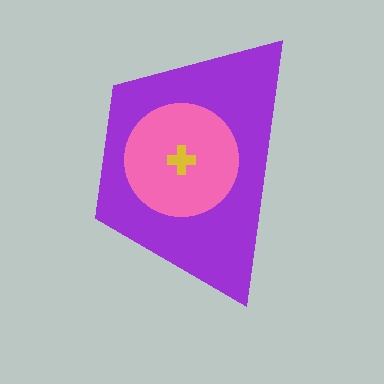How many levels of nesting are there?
3.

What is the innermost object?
The yellow cross.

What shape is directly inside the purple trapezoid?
The pink circle.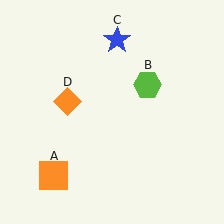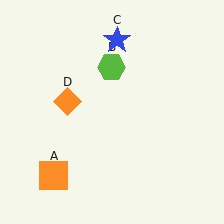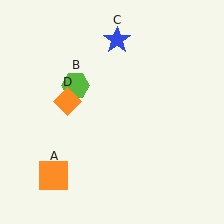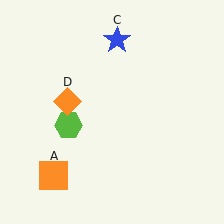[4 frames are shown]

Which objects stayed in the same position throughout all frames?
Orange square (object A) and blue star (object C) and orange diamond (object D) remained stationary.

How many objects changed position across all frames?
1 object changed position: lime hexagon (object B).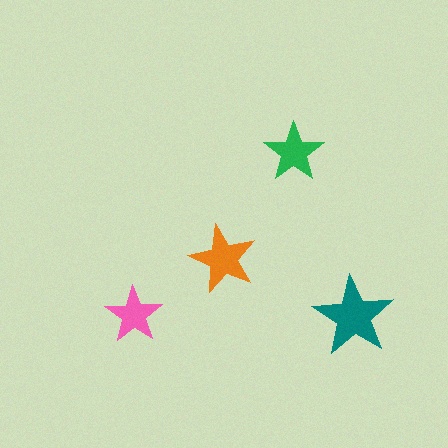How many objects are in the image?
There are 4 objects in the image.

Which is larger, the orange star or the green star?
The orange one.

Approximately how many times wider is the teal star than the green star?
About 1.5 times wider.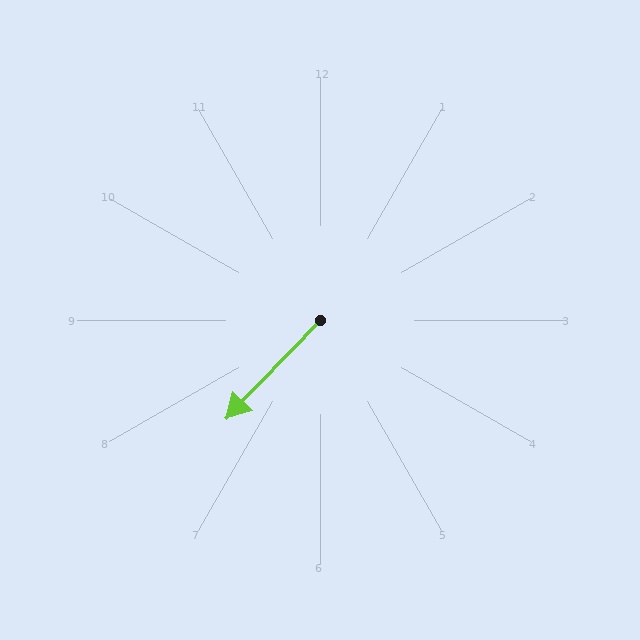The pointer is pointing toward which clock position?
Roughly 7 o'clock.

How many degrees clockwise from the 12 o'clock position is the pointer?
Approximately 224 degrees.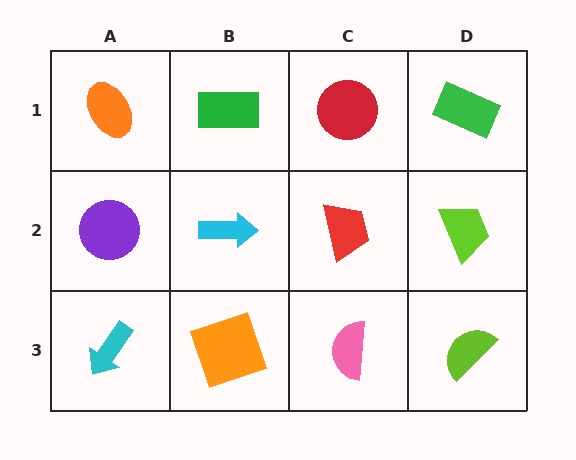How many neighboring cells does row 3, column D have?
2.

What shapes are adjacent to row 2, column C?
A red circle (row 1, column C), a pink semicircle (row 3, column C), a cyan arrow (row 2, column B), a lime trapezoid (row 2, column D).